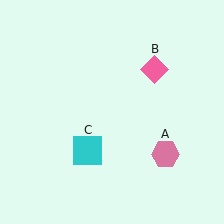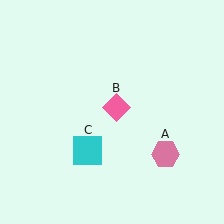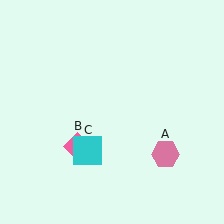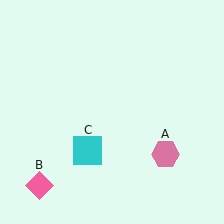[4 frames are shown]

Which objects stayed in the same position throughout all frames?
Pink hexagon (object A) and cyan square (object C) remained stationary.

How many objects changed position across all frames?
1 object changed position: pink diamond (object B).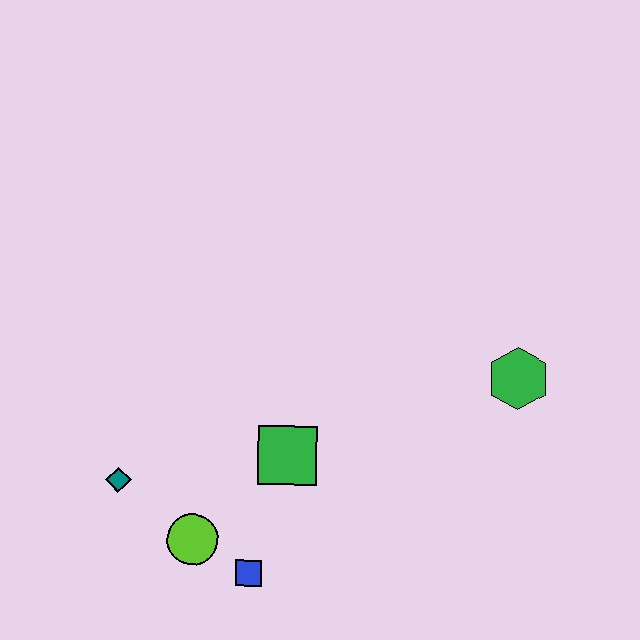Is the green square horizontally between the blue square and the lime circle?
No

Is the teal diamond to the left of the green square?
Yes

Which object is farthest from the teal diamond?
The green hexagon is farthest from the teal diamond.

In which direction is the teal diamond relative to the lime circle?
The teal diamond is to the left of the lime circle.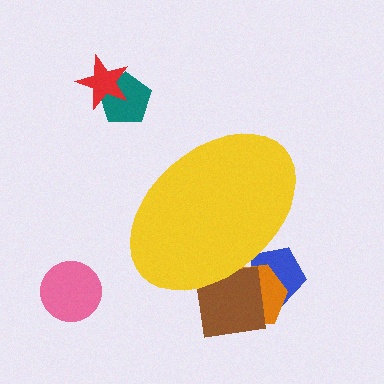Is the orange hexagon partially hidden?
Yes, the orange hexagon is partially hidden behind the yellow ellipse.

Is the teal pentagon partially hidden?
No, the teal pentagon is fully visible.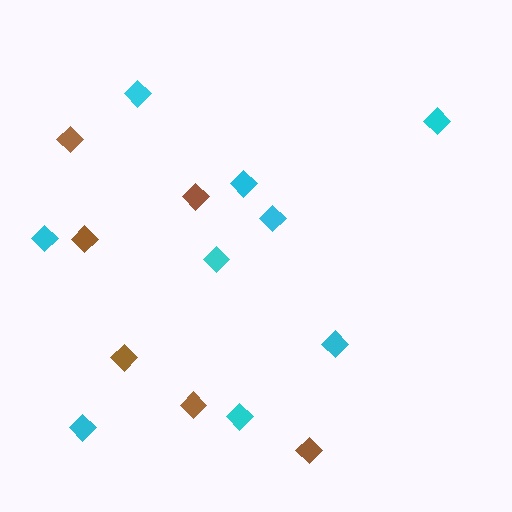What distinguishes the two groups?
There are 2 groups: one group of brown diamonds (6) and one group of cyan diamonds (9).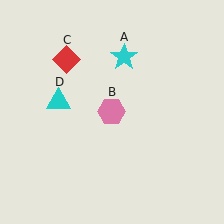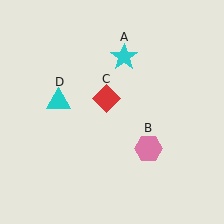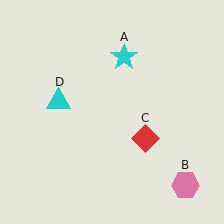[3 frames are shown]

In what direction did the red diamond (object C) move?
The red diamond (object C) moved down and to the right.